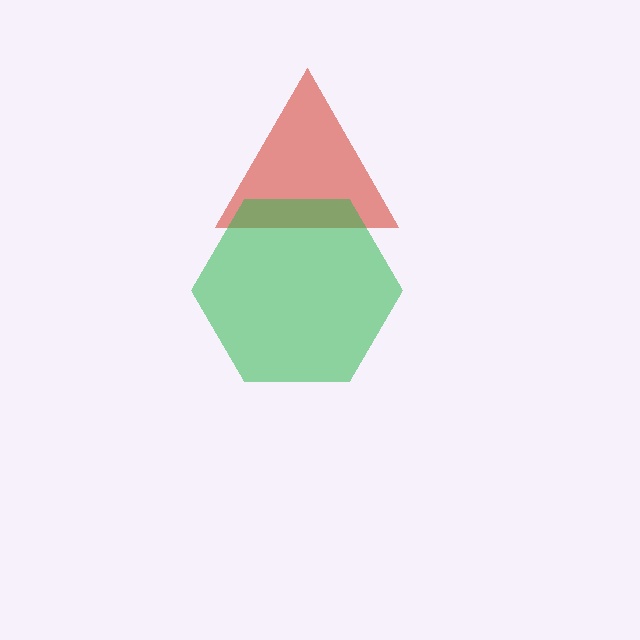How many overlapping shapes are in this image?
There are 2 overlapping shapes in the image.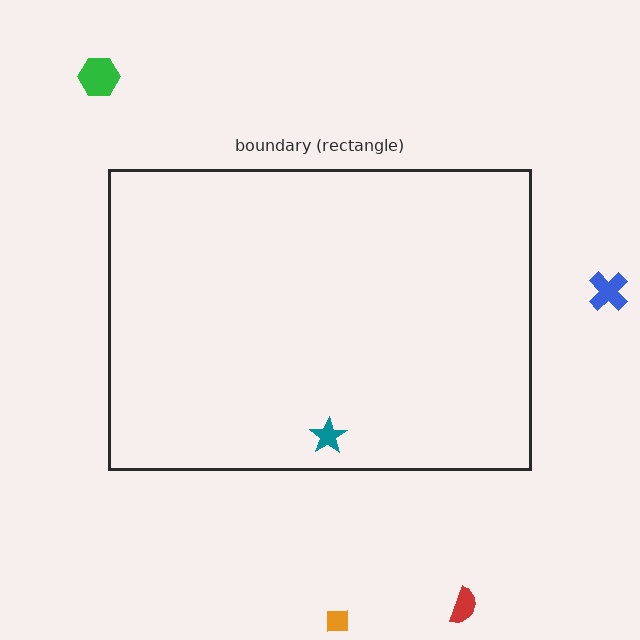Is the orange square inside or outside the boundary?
Outside.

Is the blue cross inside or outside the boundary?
Outside.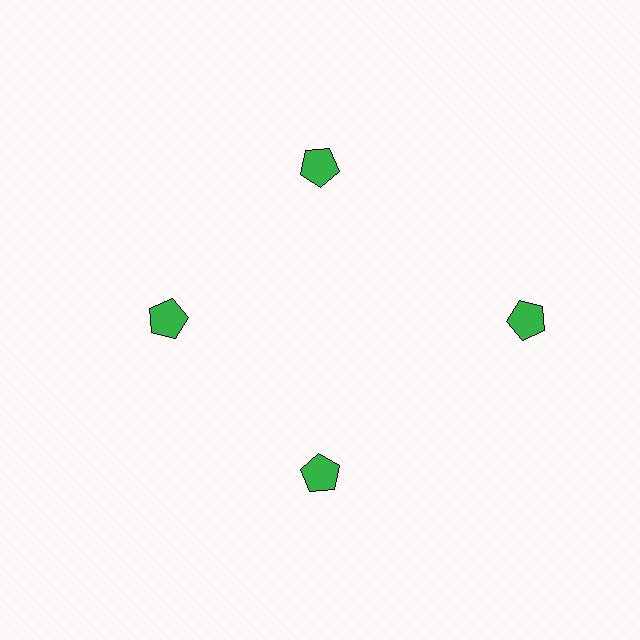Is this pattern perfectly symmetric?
No. The 4 green pentagons are arranged in a ring, but one element near the 3 o'clock position is pushed outward from the center, breaking the 4-fold rotational symmetry.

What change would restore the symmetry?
The symmetry would be restored by moving it inward, back onto the ring so that all 4 pentagons sit at equal angles and equal distance from the center.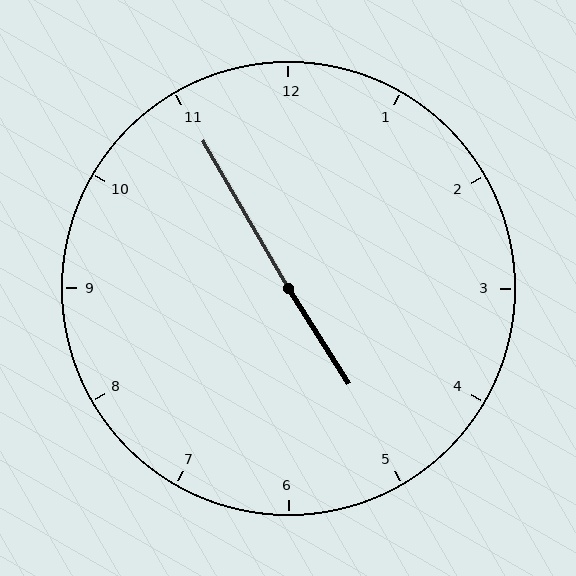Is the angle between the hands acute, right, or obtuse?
It is obtuse.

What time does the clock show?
4:55.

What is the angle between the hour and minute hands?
Approximately 178 degrees.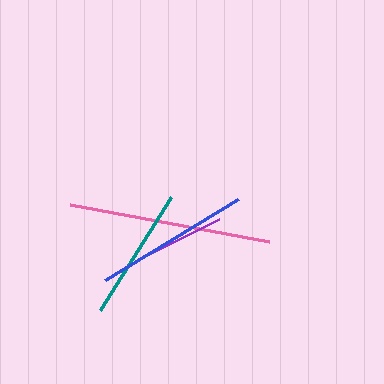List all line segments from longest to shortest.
From longest to shortest: pink, blue, teal, purple.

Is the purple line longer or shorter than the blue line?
The blue line is longer than the purple line.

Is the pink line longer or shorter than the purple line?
The pink line is longer than the purple line.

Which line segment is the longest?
The pink line is the longest at approximately 203 pixels.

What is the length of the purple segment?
The purple segment is approximately 89 pixels long.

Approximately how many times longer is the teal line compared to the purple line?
The teal line is approximately 1.5 times the length of the purple line.